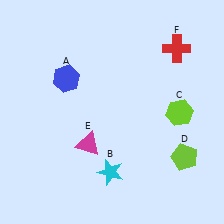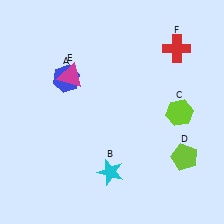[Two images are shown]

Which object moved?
The magenta triangle (E) moved up.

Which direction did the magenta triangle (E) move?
The magenta triangle (E) moved up.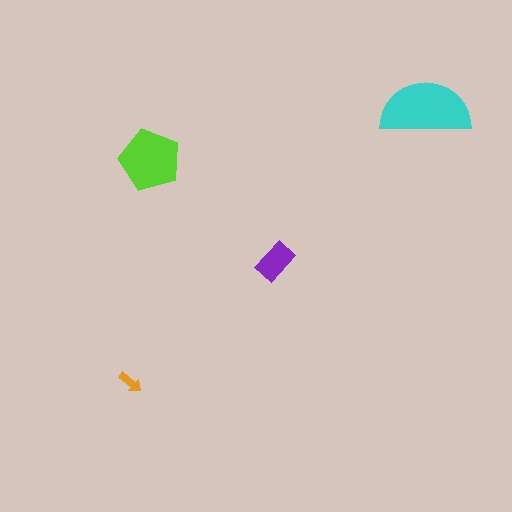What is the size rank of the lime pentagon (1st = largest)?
2nd.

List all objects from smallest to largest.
The orange arrow, the purple rectangle, the lime pentagon, the cyan semicircle.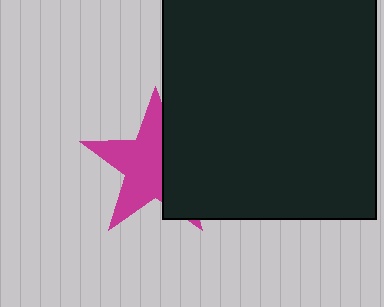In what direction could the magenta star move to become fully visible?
The magenta star could move left. That would shift it out from behind the black rectangle entirely.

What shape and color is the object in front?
The object in front is a black rectangle.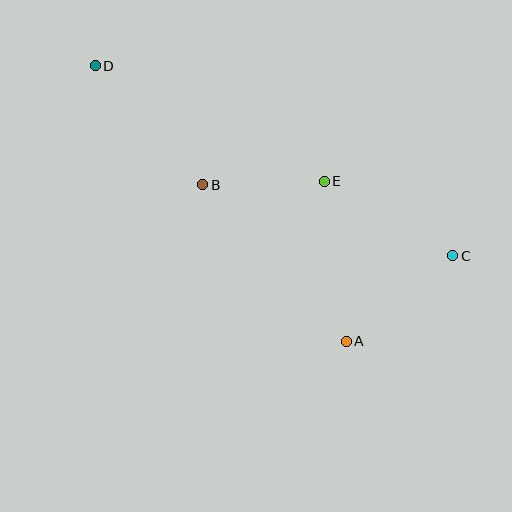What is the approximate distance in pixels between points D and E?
The distance between D and E is approximately 256 pixels.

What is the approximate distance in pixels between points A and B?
The distance between A and B is approximately 212 pixels.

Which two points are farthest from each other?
Points C and D are farthest from each other.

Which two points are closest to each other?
Points B and E are closest to each other.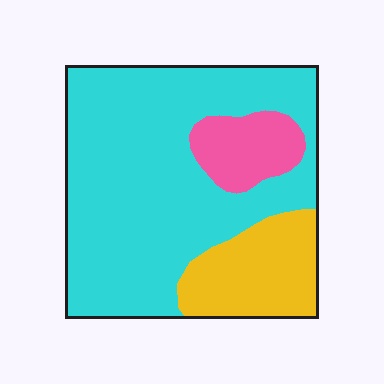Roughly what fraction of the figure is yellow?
Yellow takes up about one fifth (1/5) of the figure.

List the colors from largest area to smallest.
From largest to smallest: cyan, yellow, pink.